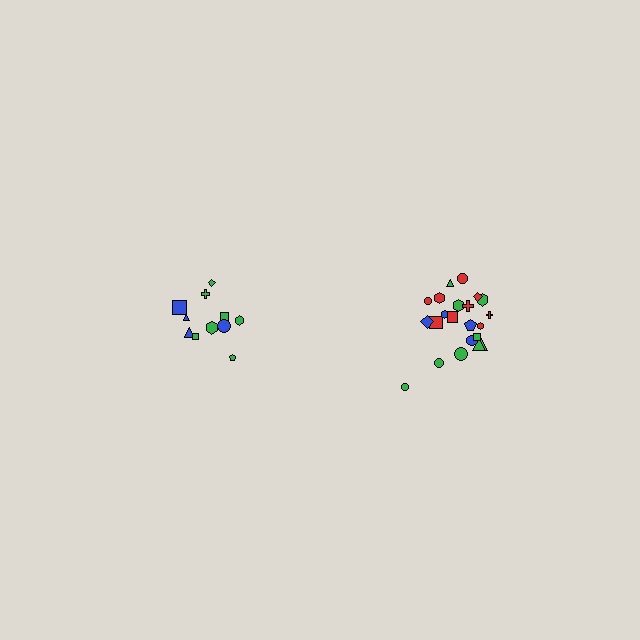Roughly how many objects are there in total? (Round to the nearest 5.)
Roughly 35 objects in total.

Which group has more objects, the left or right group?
The right group.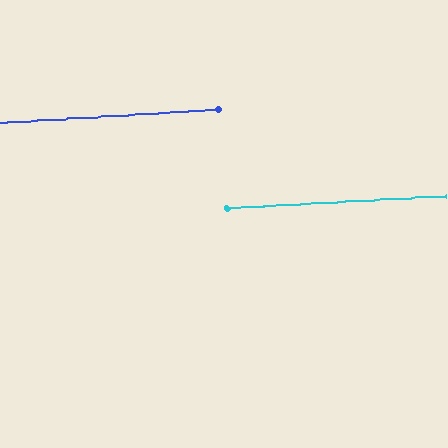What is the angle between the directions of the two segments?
Approximately 0 degrees.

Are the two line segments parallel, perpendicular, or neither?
Parallel — their directions differ by only 0.4°.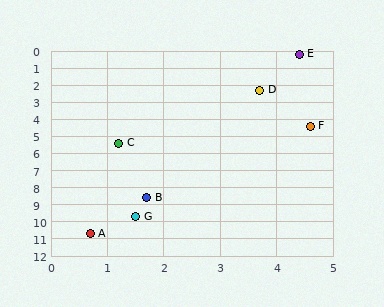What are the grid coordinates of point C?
Point C is at approximately (1.2, 5.4).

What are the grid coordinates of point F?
Point F is at approximately (4.6, 4.4).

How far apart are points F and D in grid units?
Points F and D are about 2.3 grid units apart.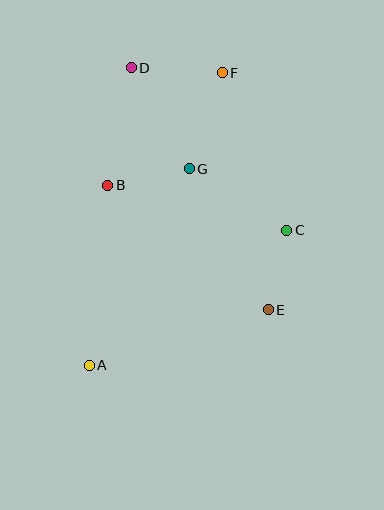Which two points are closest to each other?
Points C and E are closest to each other.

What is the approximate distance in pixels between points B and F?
The distance between B and F is approximately 161 pixels.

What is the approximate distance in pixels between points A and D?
The distance between A and D is approximately 300 pixels.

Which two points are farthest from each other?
Points A and F are farthest from each other.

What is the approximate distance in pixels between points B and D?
The distance between B and D is approximately 120 pixels.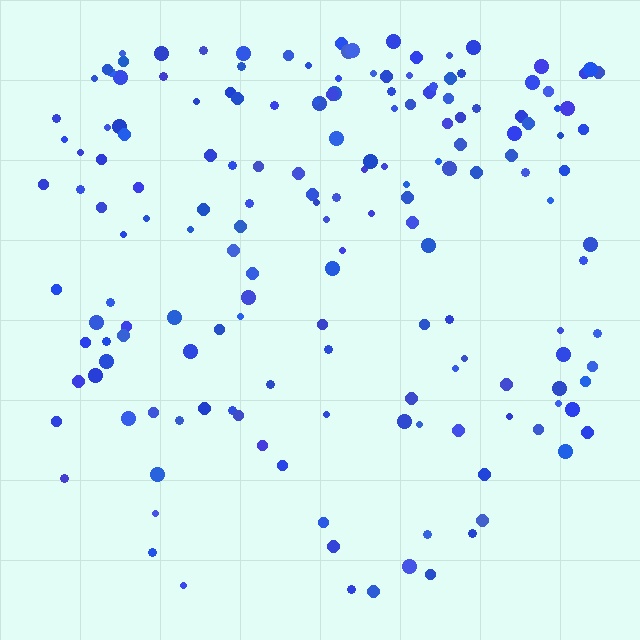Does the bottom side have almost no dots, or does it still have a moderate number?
Still a moderate number, just noticeably fewer than the top.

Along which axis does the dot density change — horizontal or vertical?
Vertical.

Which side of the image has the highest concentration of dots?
The top.